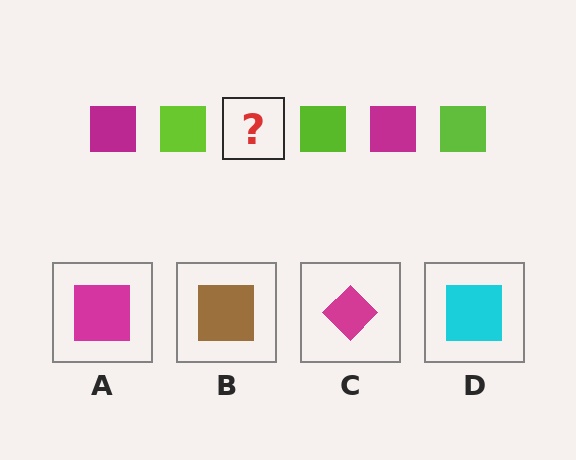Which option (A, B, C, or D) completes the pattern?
A.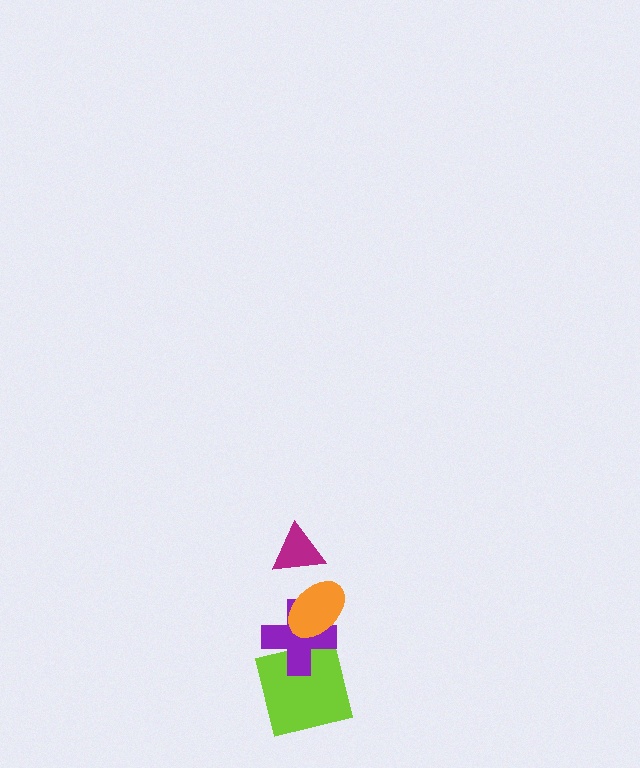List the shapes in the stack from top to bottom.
From top to bottom: the magenta triangle, the orange ellipse, the purple cross, the lime square.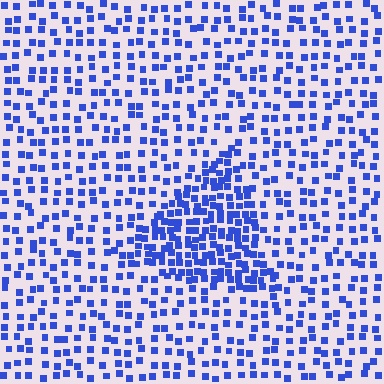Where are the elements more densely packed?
The elements are more densely packed inside the triangle boundary.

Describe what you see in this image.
The image contains small blue elements arranged at two different densities. A triangle-shaped region is visible where the elements are more densely packed than the surrounding area.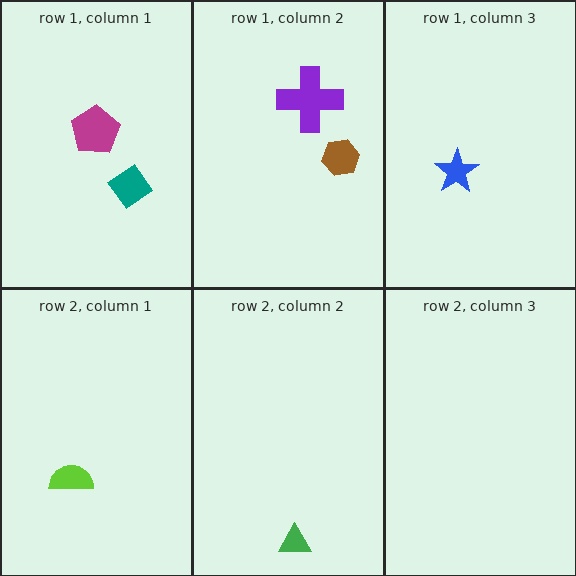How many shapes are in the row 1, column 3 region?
1.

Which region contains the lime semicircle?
The row 2, column 1 region.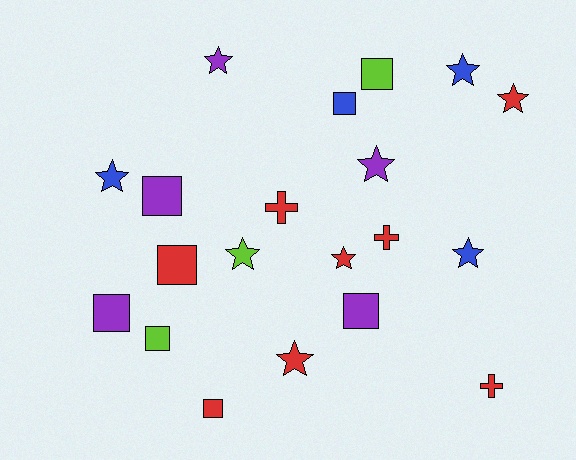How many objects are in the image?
There are 20 objects.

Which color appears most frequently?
Red, with 8 objects.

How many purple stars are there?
There are 2 purple stars.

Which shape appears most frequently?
Star, with 9 objects.